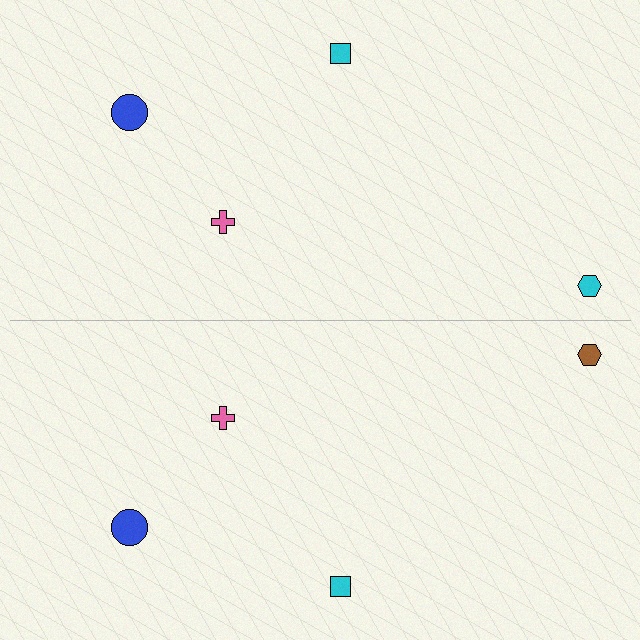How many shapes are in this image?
There are 8 shapes in this image.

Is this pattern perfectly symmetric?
No, the pattern is not perfectly symmetric. The brown hexagon on the bottom side breaks the symmetry — its mirror counterpart is cyan.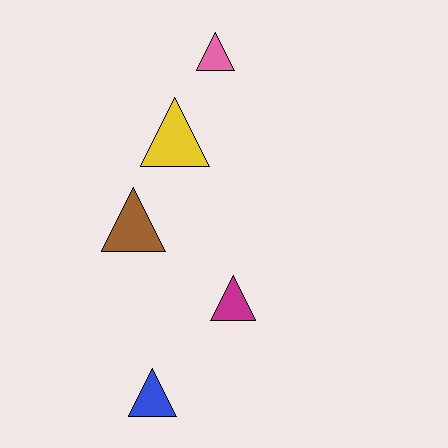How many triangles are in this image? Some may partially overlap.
There are 5 triangles.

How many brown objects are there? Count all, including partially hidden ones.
There is 1 brown object.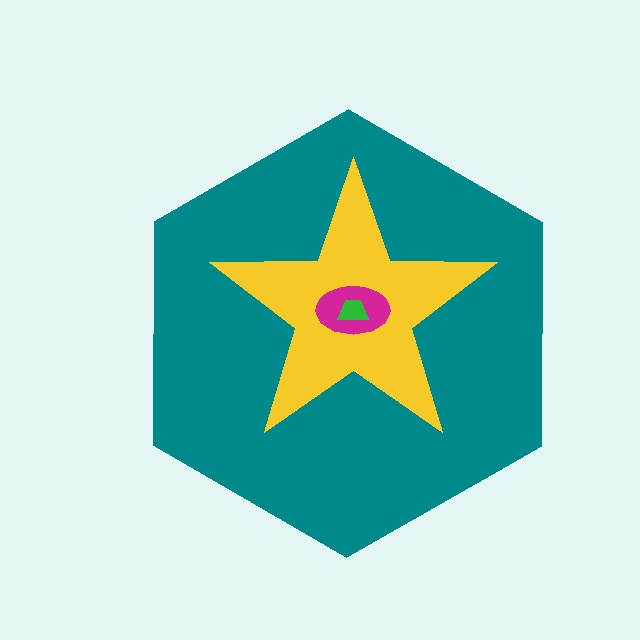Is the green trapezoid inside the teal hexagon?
Yes.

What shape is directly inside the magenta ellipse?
The green trapezoid.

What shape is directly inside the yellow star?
The magenta ellipse.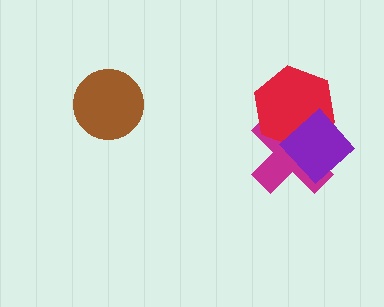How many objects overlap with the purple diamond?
2 objects overlap with the purple diamond.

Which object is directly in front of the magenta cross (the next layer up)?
The red hexagon is directly in front of the magenta cross.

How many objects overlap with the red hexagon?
2 objects overlap with the red hexagon.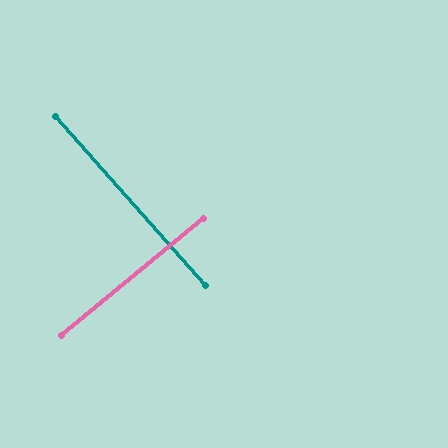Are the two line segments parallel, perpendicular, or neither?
Perpendicular — they meet at approximately 88°.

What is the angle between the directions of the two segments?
Approximately 88 degrees.